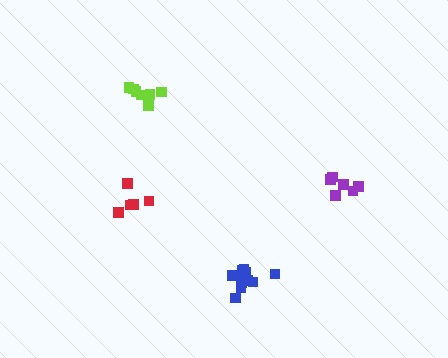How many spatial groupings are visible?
There are 4 spatial groupings.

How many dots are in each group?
Group 1: 7 dots, Group 2: 11 dots, Group 3: 6 dots, Group 4: 5 dots (29 total).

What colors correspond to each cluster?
The clusters are colored: lime, blue, purple, red.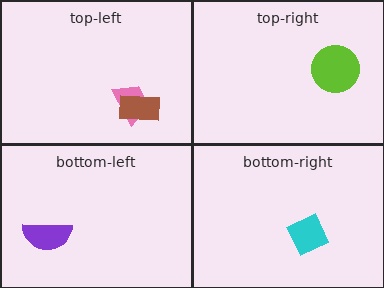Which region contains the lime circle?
The top-right region.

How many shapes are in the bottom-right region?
1.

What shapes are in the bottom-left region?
The purple semicircle.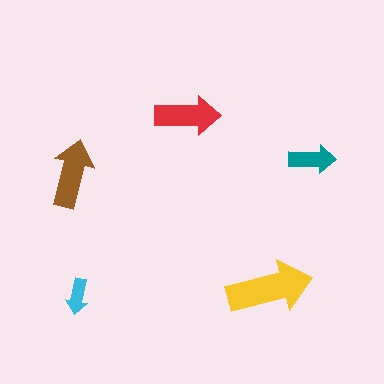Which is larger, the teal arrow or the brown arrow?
The brown one.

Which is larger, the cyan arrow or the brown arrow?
The brown one.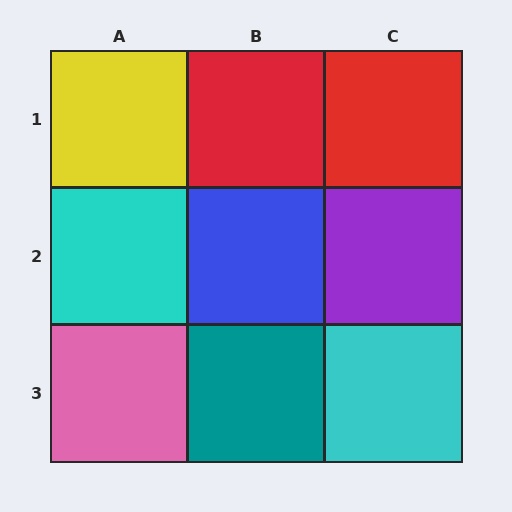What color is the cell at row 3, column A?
Pink.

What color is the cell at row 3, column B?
Teal.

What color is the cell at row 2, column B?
Blue.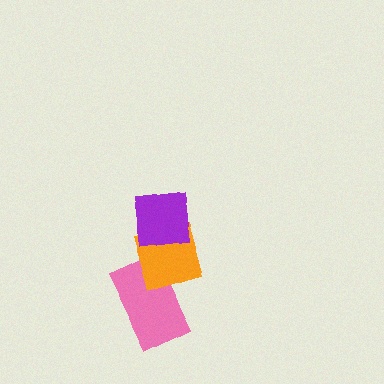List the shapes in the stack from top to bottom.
From top to bottom: the purple square, the orange diamond, the pink rectangle.